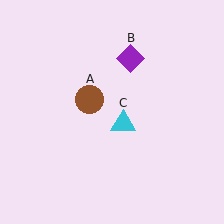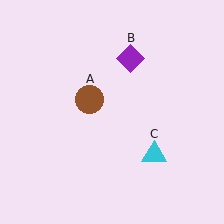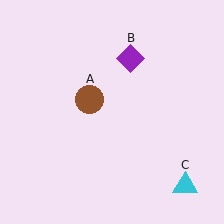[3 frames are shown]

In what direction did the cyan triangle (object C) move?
The cyan triangle (object C) moved down and to the right.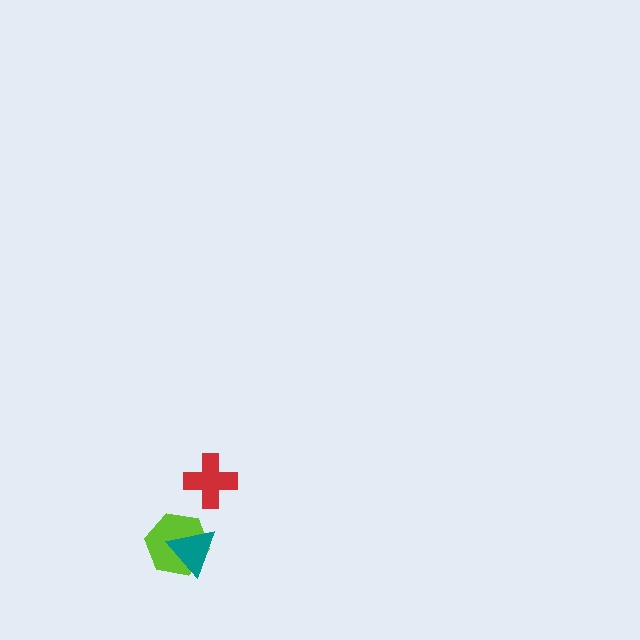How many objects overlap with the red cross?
0 objects overlap with the red cross.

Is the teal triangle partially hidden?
No, no other shape covers it.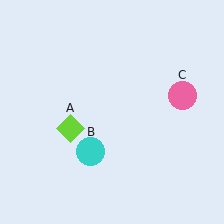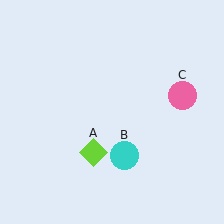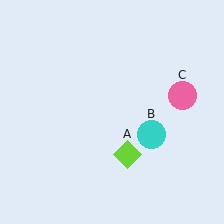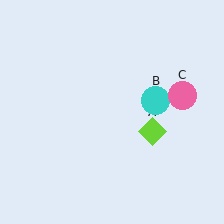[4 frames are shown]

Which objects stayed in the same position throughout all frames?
Pink circle (object C) remained stationary.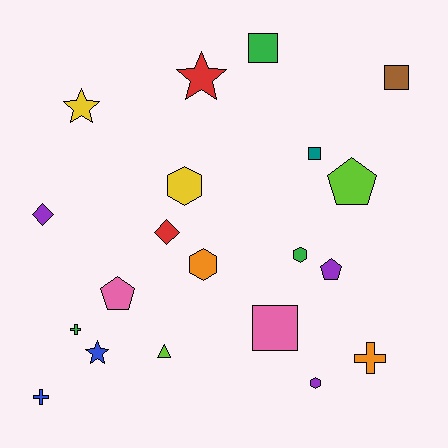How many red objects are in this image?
There are 2 red objects.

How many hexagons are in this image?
There are 4 hexagons.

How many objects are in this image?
There are 20 objects.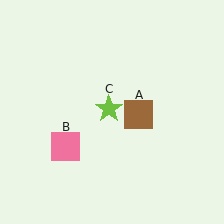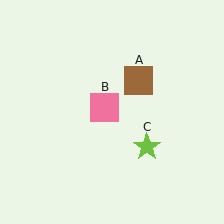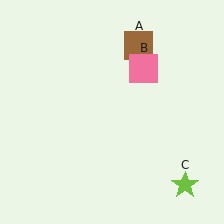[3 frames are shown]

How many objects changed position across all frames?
3 objects changed position: brown square (object A), pink square (object B), lime star (object C).